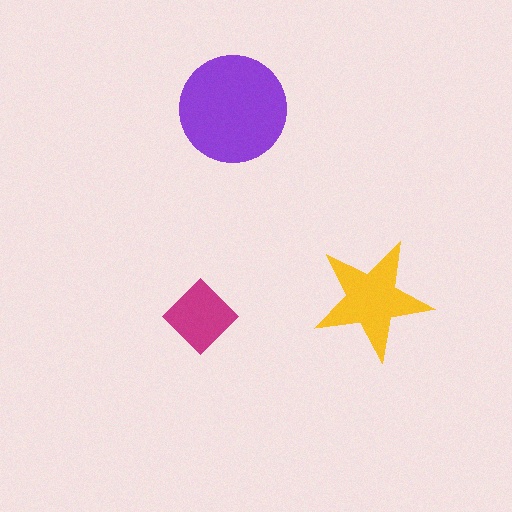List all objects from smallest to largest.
The magenta diamond, the yellow star, the purple circle.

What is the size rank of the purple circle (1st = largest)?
1st.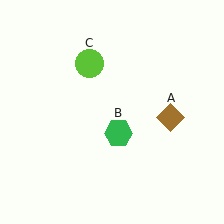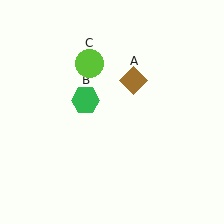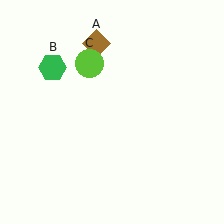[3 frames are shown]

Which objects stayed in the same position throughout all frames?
Lime circle (object C) remained stationary.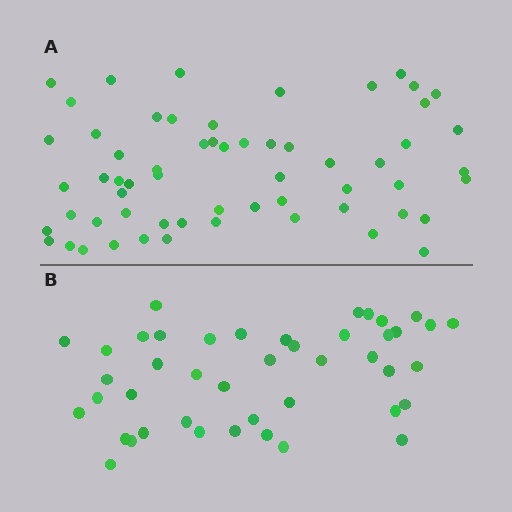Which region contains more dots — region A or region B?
Region A (the top region) has more dots.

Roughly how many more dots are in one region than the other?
Region A has approximately 15 more dots than region B.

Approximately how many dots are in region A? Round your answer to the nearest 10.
About 60 dots.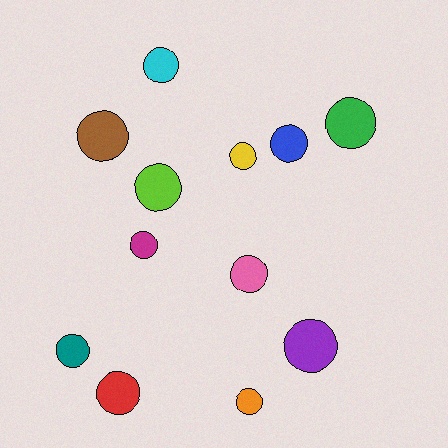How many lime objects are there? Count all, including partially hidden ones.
There is 1 lime object.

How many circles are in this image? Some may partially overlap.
There are 12 circles.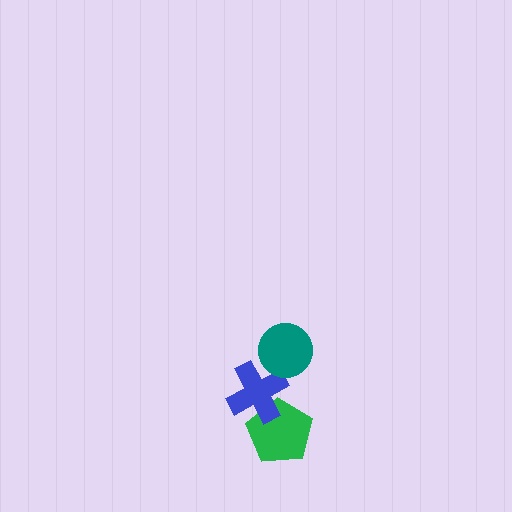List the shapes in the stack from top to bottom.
From top to bottom: the teal circle, the blue cross, the green pentagon.